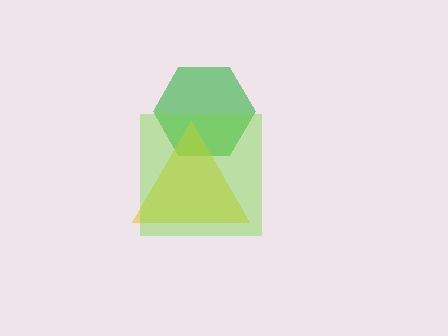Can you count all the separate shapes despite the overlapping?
Yes, there are 3 separate shapes.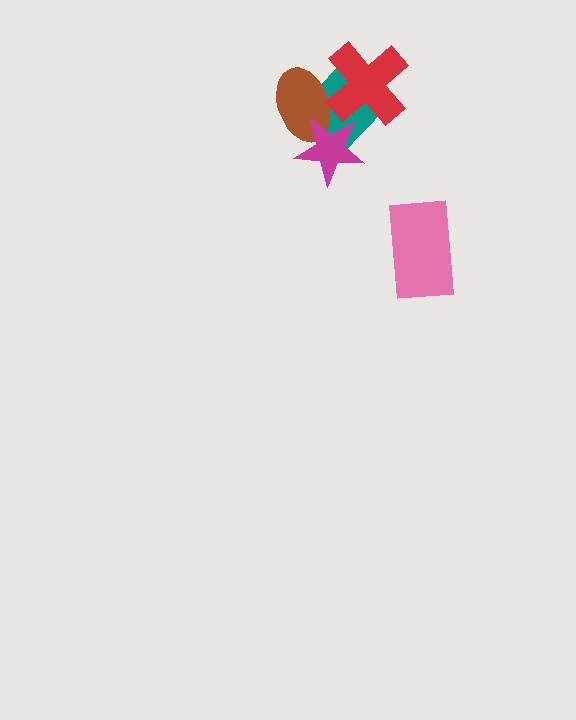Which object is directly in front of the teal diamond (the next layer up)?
The brown ellipse is directly in front of the teal diamond.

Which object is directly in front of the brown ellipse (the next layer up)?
The magenta star is directly in front of the brown ellipse.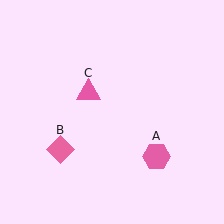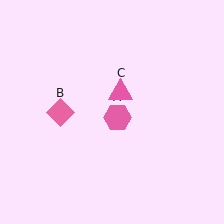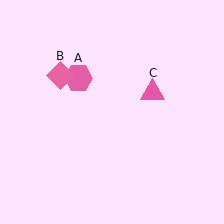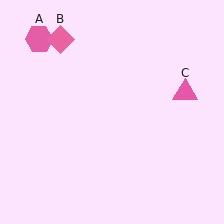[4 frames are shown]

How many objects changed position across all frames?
3 objects changed position: pink hexagon (object A), pink diamond (object B), pink triangle (object C).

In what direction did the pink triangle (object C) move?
The pink triangle (object C) moved right.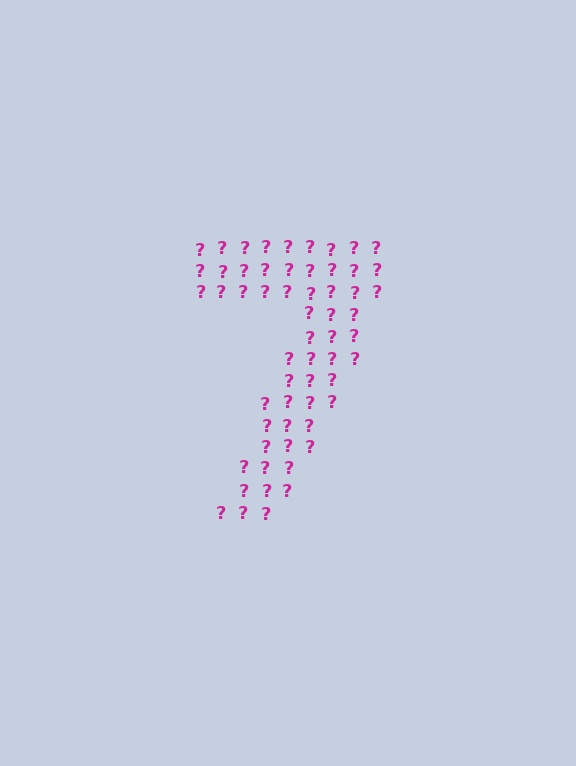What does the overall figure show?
The overall figure shows the digit 7.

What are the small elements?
The small elements are question marks.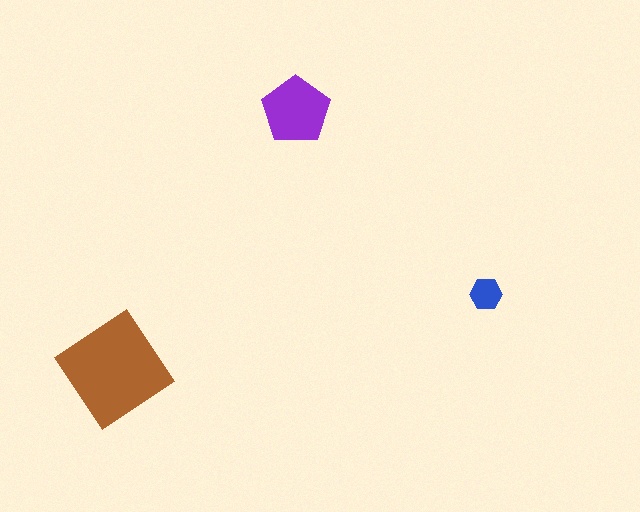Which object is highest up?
The purple pentagon is topmost.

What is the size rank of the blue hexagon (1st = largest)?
3rd.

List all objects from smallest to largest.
The blue hexagon, the purple pentagon, the brown diamond.